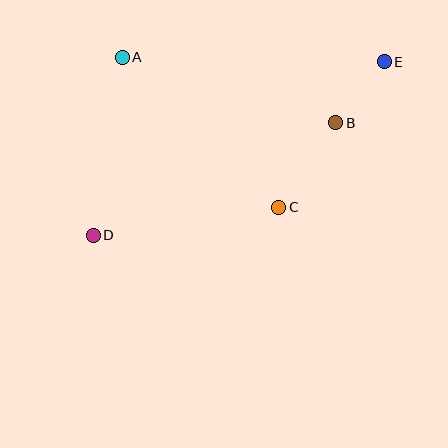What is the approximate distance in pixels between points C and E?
The distance between C and E is approximately 180 pixels.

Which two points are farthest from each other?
Points D and E are farthest from each other.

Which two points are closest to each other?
Points B and E are closest to each other.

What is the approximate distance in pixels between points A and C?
The distance between A and C is approximately 217 pixels.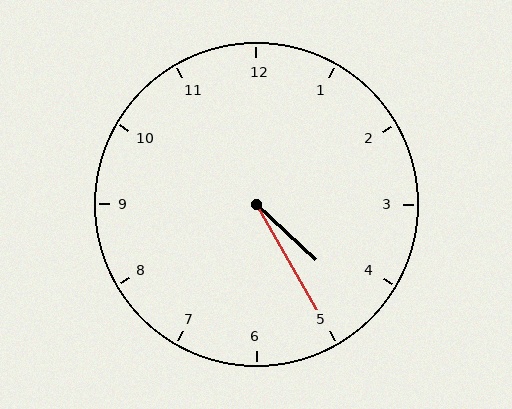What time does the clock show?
4:25.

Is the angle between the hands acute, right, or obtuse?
It is acute.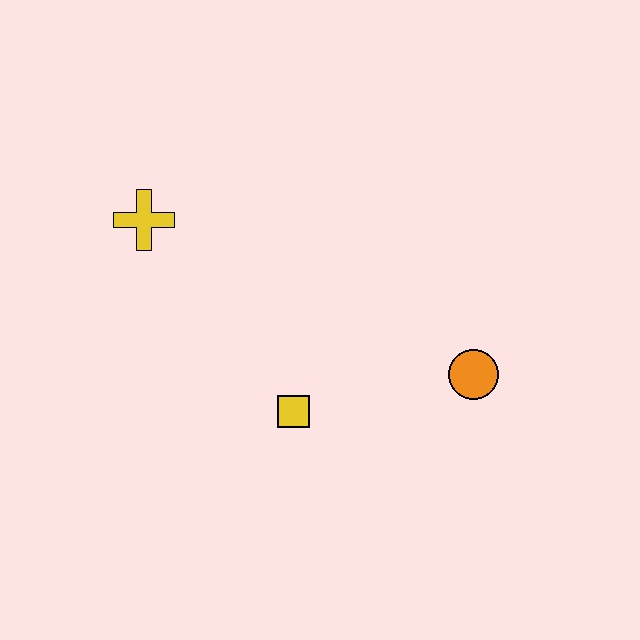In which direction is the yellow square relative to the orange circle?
The yellow square is to the left of the orange circle.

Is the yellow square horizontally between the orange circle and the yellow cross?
Yes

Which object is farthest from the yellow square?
The yellow cross is farthest from the yellow square.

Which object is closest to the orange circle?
The yellow square is closest to the orange circle.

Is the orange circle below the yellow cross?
Yes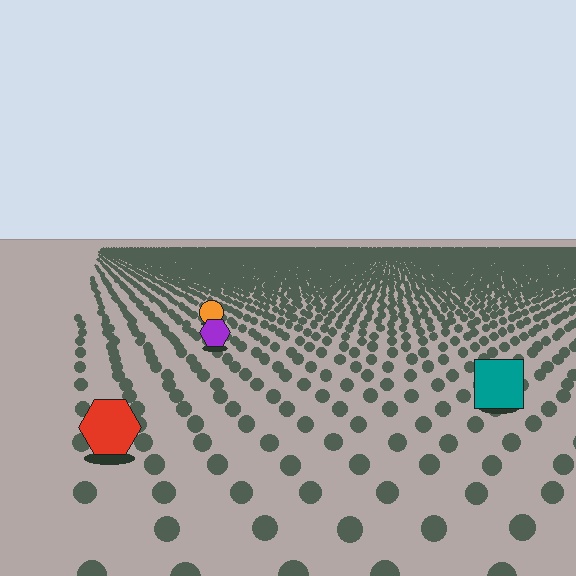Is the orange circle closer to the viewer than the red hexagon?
No. The red hexagon is closer — you can tell from the texture gradient: the ground texture is coarser near it.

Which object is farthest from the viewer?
The orange circle is farthest from the viewer. It appears smaller and the ground texture around it is denser.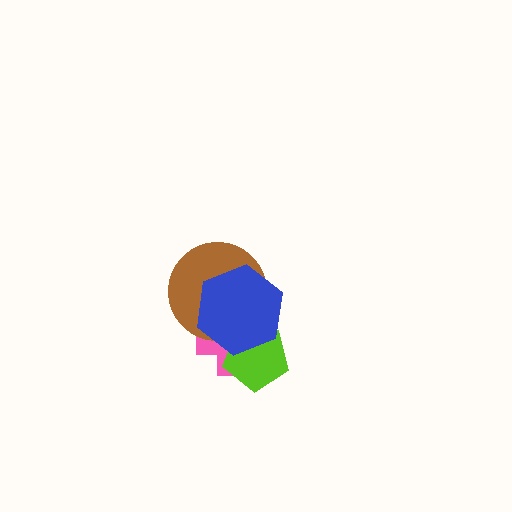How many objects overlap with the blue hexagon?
3 objects overlap with the blue hexagon.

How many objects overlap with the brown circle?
2 objects overlap with the brown circle.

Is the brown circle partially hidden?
Yes, it is partially covered by another shape.